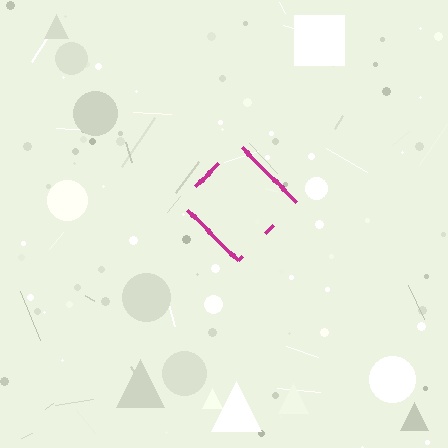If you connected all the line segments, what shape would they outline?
They would outline a diamond.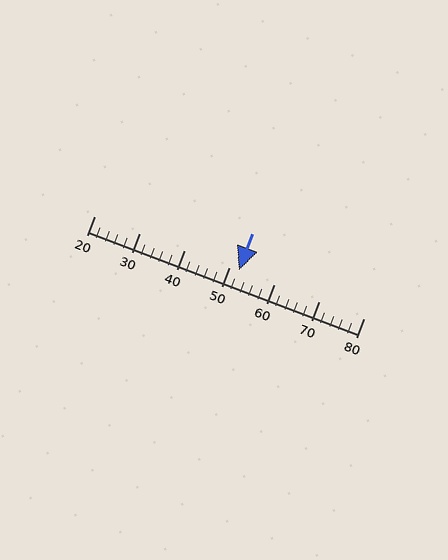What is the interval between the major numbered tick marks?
The major tick marks are spaced 10 units apart.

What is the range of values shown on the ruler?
The ruler shows values from 20 to 80.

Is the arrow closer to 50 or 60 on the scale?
The arrow is closer to 50.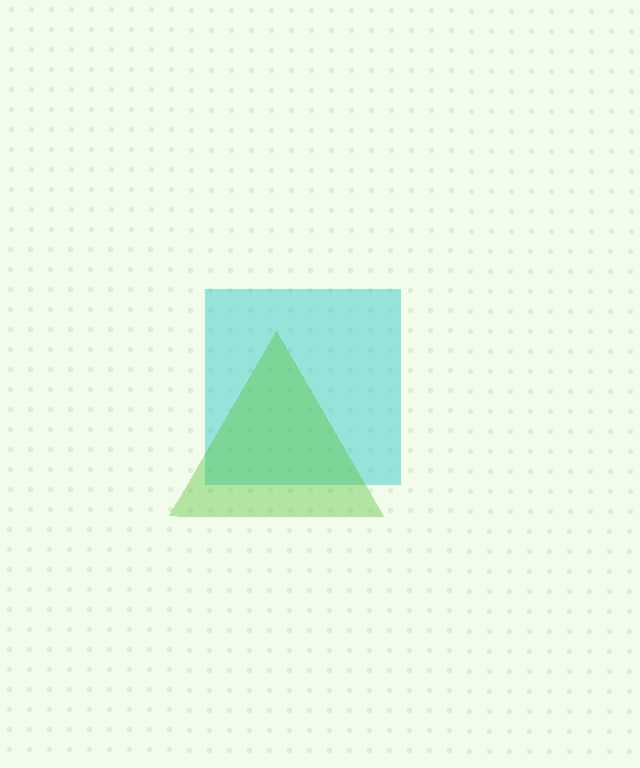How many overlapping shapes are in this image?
There are 2 overlapping shapes in the image.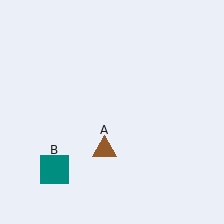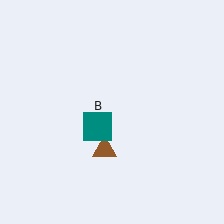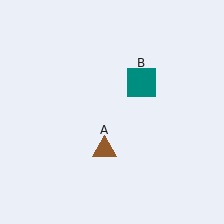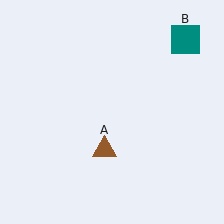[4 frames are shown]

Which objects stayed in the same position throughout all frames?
Brown triangle (object A) remained stationary.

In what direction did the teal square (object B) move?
The teal square (object B) moved up and to the right.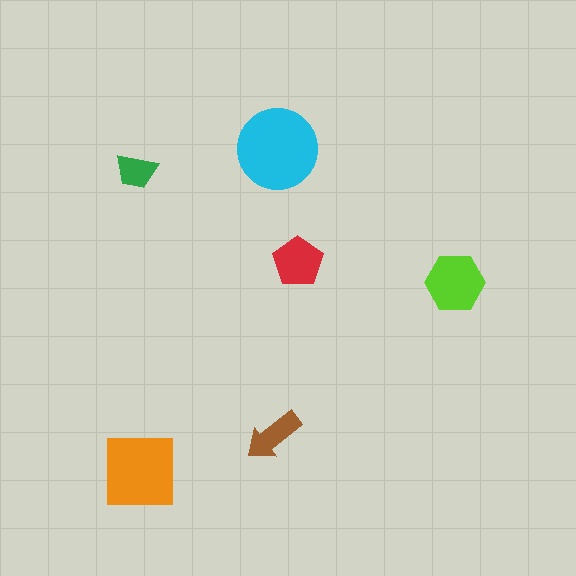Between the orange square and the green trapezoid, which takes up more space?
The orange square.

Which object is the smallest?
The green trapezoid.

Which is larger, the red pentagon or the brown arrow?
The red pentagon.